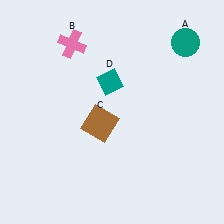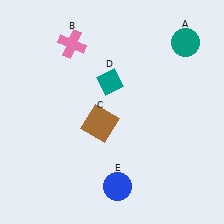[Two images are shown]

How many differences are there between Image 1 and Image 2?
There is 1 difference between the two images.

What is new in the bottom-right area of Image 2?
A blue circle (E) was added in the bottom-right area of Image 2.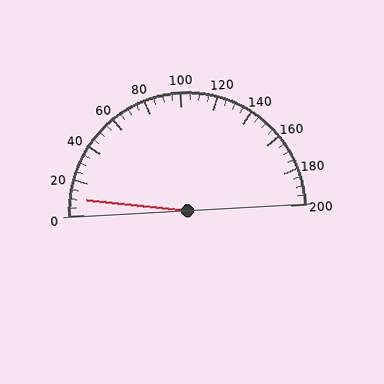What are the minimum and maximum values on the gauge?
The gauge ranges from 0 to 200.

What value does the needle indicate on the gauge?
The needle indicates approximately 10.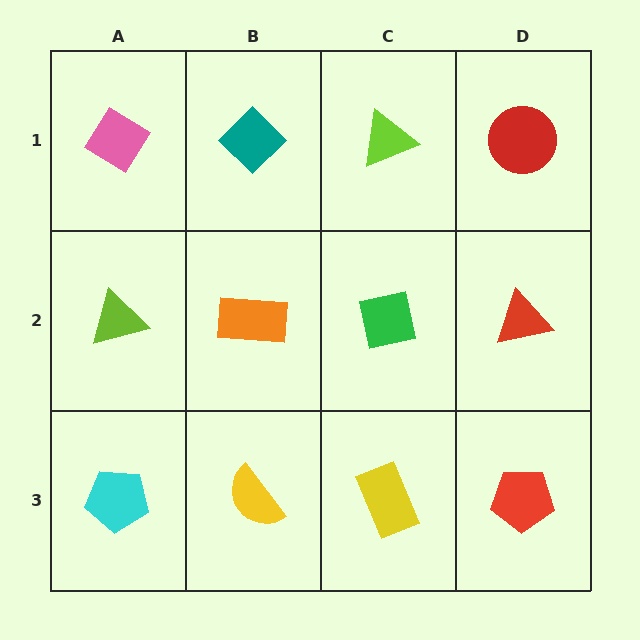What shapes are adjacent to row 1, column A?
A lime triangle (row 2, column A), a teal diamond (row 1, column B).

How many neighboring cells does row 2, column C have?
4.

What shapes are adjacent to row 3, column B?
An orange rectangle (row 2, column B), a cyan pentagon (row 3, column A), a yellow rectangle (row 3, column C).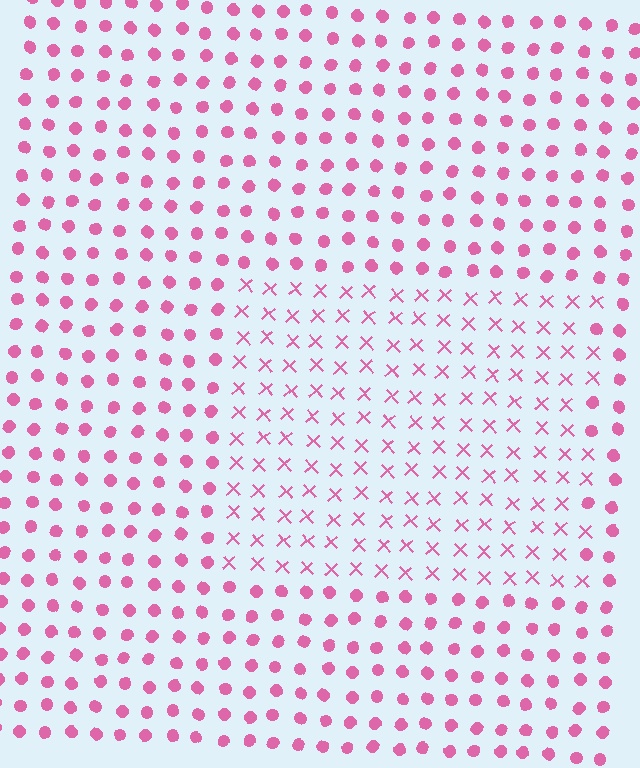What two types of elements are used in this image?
The image uses X marks inside the rectangle region and circles outside it.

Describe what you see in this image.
The image is filled with small pink elements arranged in a uniform grid. A rectangle-shaped region contains X marks, while the surrounding area contains circles. The boundary is defined purely by the change in element shape.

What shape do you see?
I see a rectangle.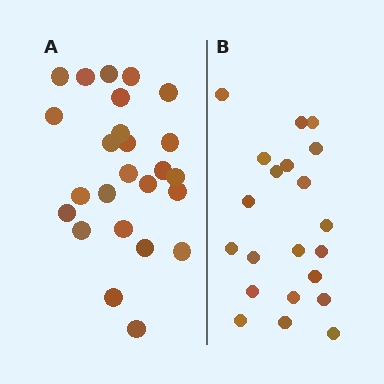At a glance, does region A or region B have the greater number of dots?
Region A (the left region) has more dots.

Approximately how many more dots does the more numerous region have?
Region A has about 4 more dots than region B.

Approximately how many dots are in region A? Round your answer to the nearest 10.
About 20 dots. (The exact count is 25, which rounds to 20.)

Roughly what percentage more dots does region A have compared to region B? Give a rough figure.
About 20% more.